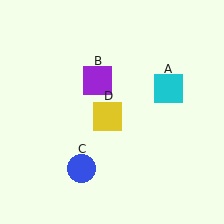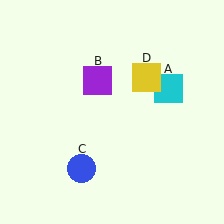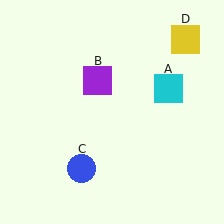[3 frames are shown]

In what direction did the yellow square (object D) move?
The yellow square (object D) moved up and to the right.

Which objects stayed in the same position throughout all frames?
Cyan square (object A) and purple square (object B) and blue circle (object C) remained stationary.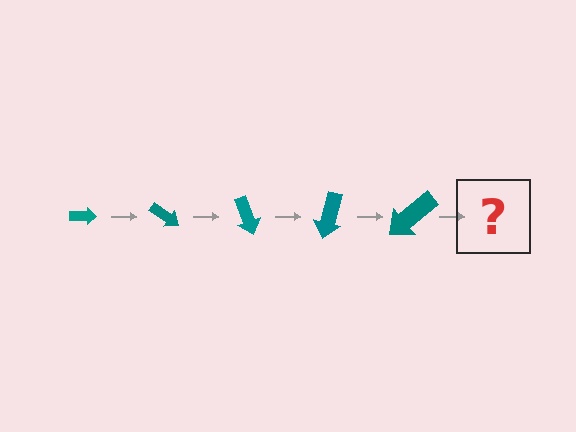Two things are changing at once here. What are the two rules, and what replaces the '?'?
The two rules are that the arrow grows larger each step and it rotates 35 degrees each step. The '?' should be an arrow, larger than the previous one and rotated 175 degrees from the start.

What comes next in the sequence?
The next element should be an arrow, larger than the previous one and rotated 175 degrees from the start.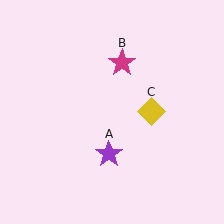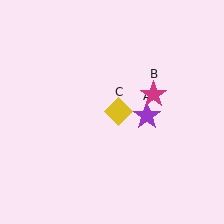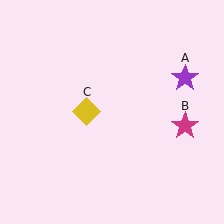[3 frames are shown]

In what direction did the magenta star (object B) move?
The magenta star (object B) moved down and to the right.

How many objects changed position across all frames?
3 objects changed position: purple star (object A), magenta star (object B), yellow diamond (object C).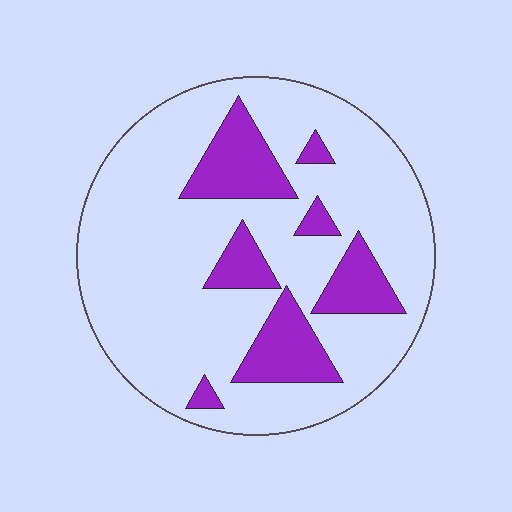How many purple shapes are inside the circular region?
7.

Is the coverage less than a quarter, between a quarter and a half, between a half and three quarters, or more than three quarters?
Less than a quarter.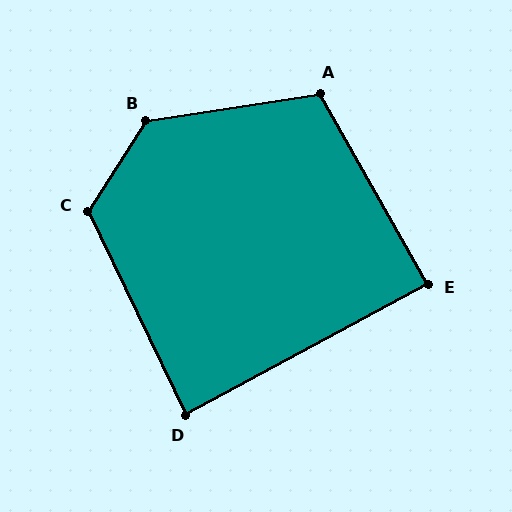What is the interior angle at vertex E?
Approximately 89 degrees (approximately right).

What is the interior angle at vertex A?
Approximately 111 degrees (obtuse).